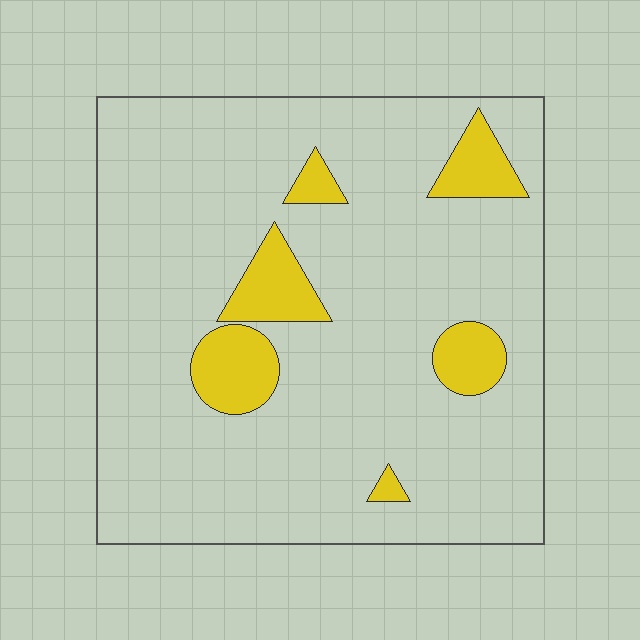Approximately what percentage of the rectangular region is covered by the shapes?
Approximately 10%.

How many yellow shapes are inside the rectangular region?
6.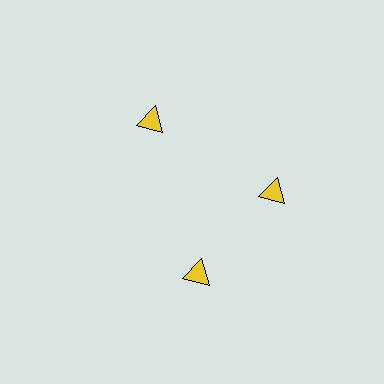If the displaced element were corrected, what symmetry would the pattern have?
It would have 3-fold rotational symmetry — the pattern would map onto itself every 120 degrees.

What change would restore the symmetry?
The symmetry would be restored by rotating it back into even spacing with its neighbors so that all 3 triangles sit at equal angles and equal distance from the center.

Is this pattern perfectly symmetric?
No. The 3 yellow triangles are arranged in a ring, but one element near the 7 o'clock position is rotated out of alignment along the ring, breaking the 3-fold rotational symmetry.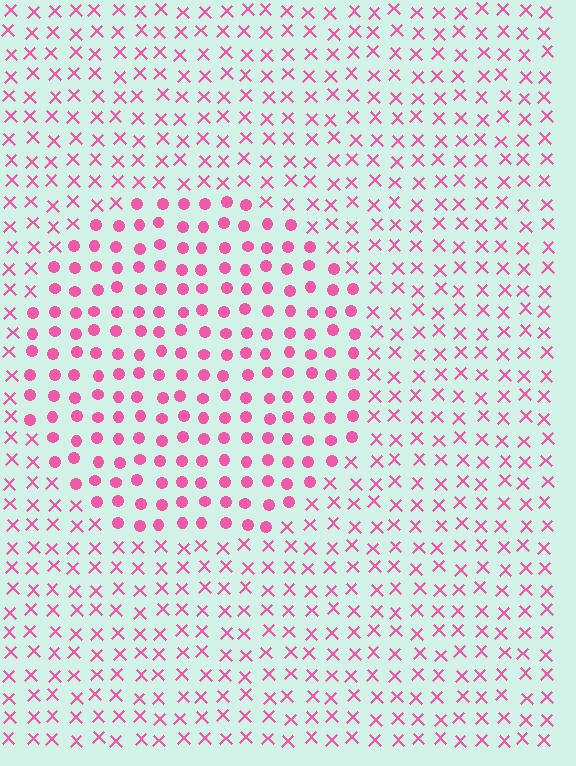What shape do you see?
I see a circle.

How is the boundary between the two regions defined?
The boundary is defined by a change in element shape: circles inside vs. X marks outside. All elements share the same color and spacing.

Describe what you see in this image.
The image is filled with small pink elements arranged in a uniform grid. A circle-shaped region contains circles, while the surrounding area contains X marks. The boundary is defined purely by the change in element shape.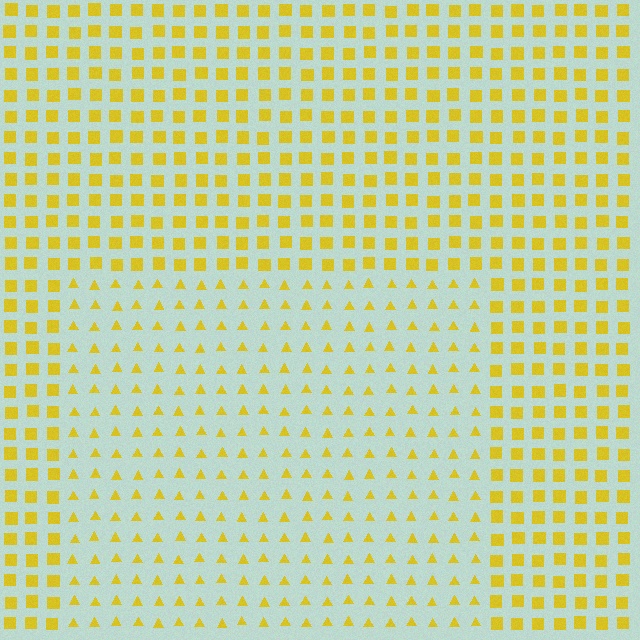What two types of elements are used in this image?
The image uses triangles inside the rectangle region and squares outside it.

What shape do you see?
I see a rectangle.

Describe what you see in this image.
The image is filled with small yellow elements arranged in a uniform grid. A rectangle-shaped region contains triangles, while the surrounding area contains squares. The boundary is defined purely by the change in element shape.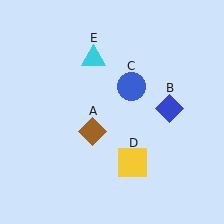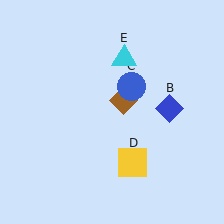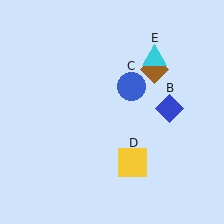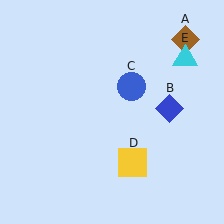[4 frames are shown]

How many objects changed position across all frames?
2 objects changed position: brown diamond (object A), cyan triangle (object E).